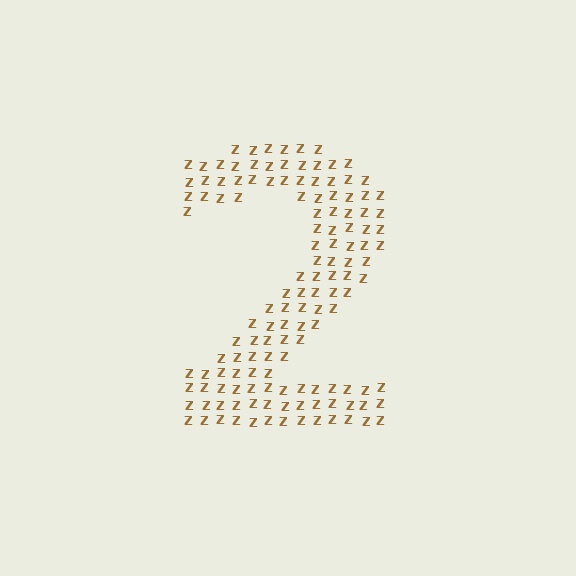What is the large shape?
The large shape is the digit 2.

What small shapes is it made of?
It is made of small letter Z's.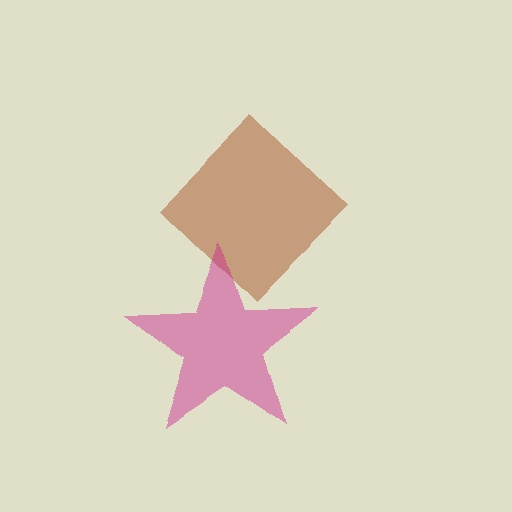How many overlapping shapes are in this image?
There are 2 overlapping shapes in the image.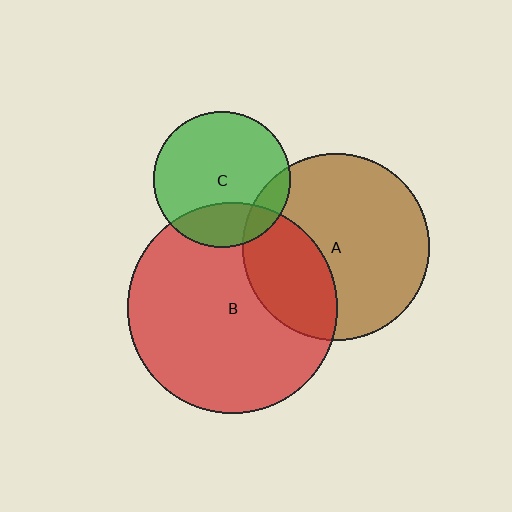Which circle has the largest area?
Circle B (red).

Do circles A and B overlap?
Yes.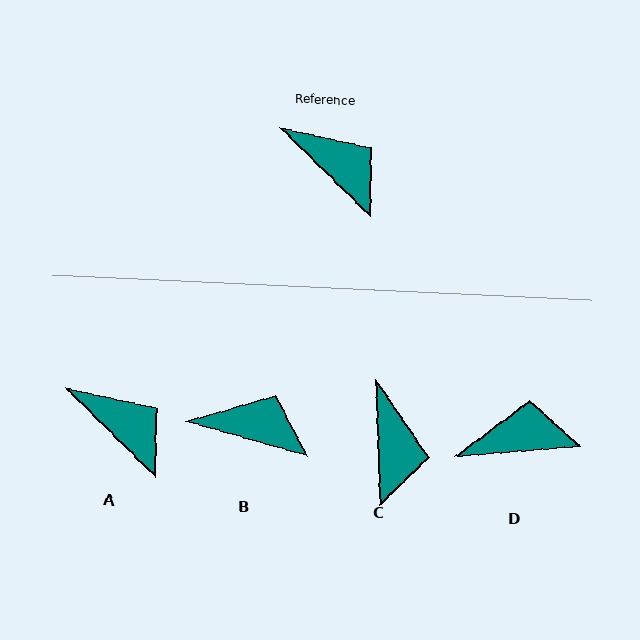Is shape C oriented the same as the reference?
No, it is off by about 44 degrees.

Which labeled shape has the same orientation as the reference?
A.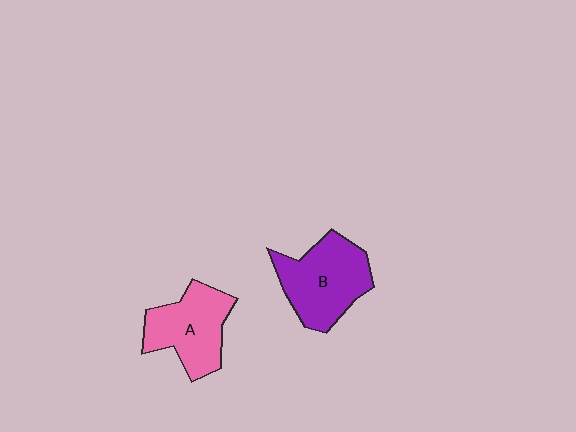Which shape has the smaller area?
Shape A (pink).